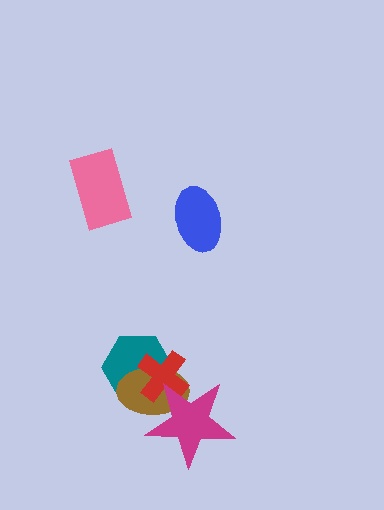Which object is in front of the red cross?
The magenta star is in front of the red cross.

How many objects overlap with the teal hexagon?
2 objects overlap with the teal hexagon.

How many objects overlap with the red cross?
3 objects overlap with the red cross.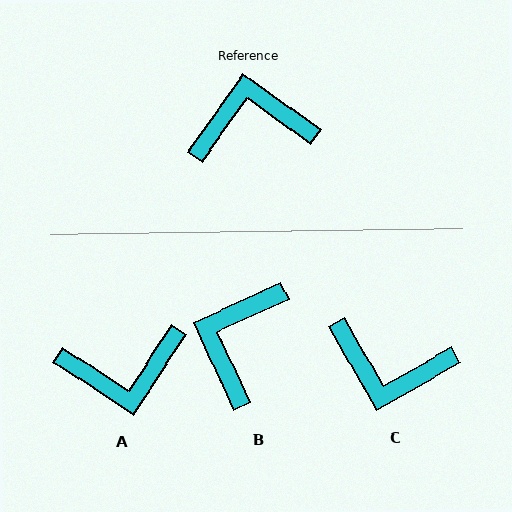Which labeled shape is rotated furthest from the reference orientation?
A, about 178 degrees away.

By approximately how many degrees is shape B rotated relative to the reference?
Approximately 60 degrees counter-clockwise.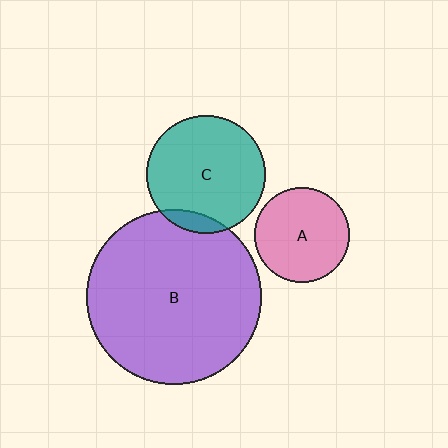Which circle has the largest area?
Circle B (purple).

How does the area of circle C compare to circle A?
Approximately 1.6 times.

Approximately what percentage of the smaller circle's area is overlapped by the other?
Approximately 10%.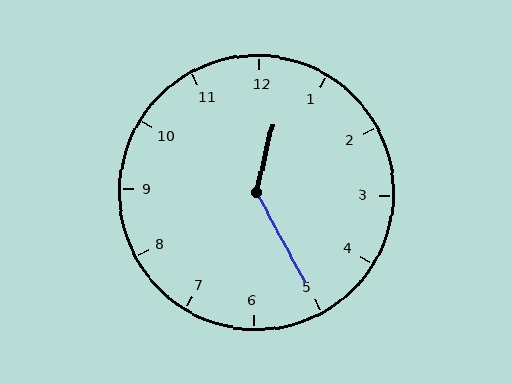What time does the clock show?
12:25.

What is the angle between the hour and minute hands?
Approximately 138 degrees.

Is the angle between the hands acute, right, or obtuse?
It is obtuse.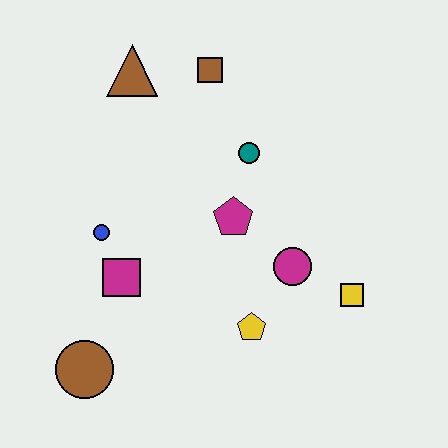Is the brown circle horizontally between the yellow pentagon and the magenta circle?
No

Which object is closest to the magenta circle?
The yellow square is closest to the magenta circle.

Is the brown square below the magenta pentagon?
No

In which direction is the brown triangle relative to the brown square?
The brown triangle is to the left of the brown square.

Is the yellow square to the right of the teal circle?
Yes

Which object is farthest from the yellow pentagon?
The brown triangle is farthest from the yellow pentagon.